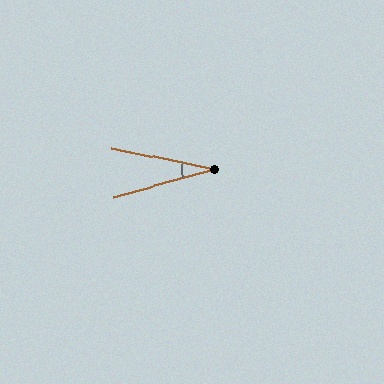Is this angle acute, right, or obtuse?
It is acute.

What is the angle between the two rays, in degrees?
Approximately 27 degrees.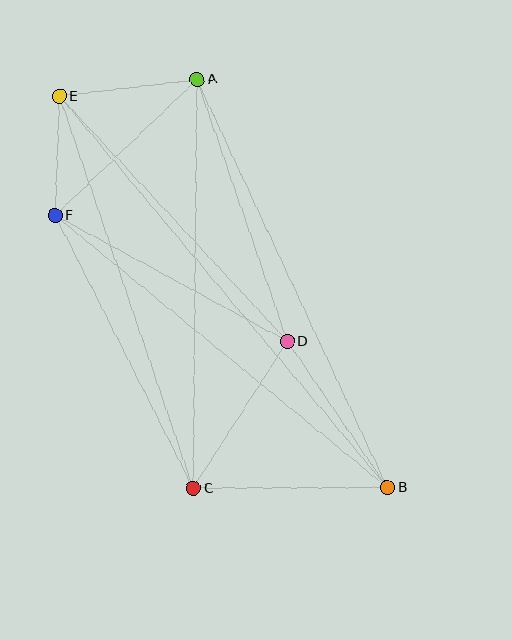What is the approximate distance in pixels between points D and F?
The distance between D and F is approximately 264 pixels.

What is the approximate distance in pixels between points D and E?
The distance between D and E is approximately 335 pixels.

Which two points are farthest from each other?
Points B and E are farthest from each other.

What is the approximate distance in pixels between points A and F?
The distance between A and F is approximately 197 pixels.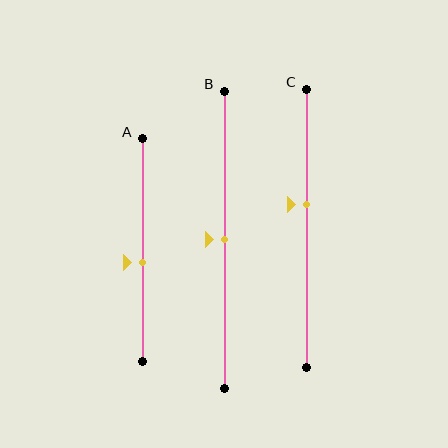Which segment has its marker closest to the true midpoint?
Segment B has its marker closest to the true midpoint.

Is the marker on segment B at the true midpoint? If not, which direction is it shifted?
Yes, the marker on segment B is at the true midpoint.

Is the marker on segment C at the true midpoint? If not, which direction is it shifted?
No, the marker on segment C is shifted upward by about 9% of the segment length.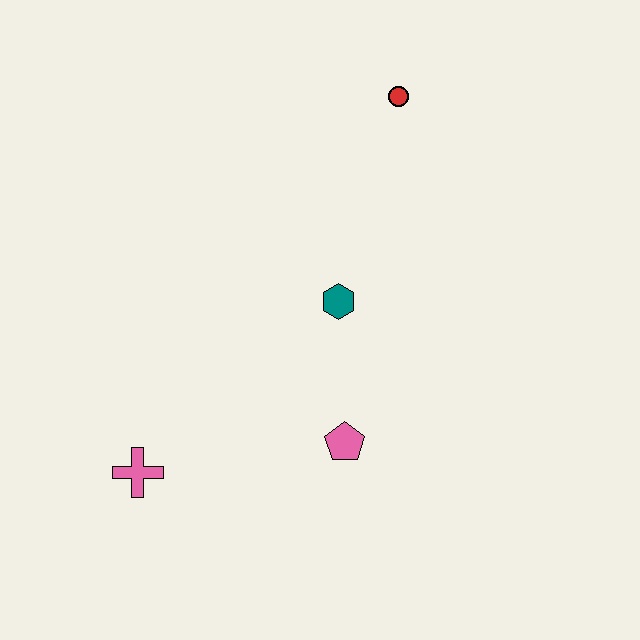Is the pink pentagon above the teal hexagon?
No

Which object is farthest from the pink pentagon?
The red circle is farthest from the pink pentagon.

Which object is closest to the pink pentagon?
The teal hexagon is closest to the pink pentagon.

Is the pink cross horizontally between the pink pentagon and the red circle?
No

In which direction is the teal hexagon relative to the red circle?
The teal hexagon is below the red circle.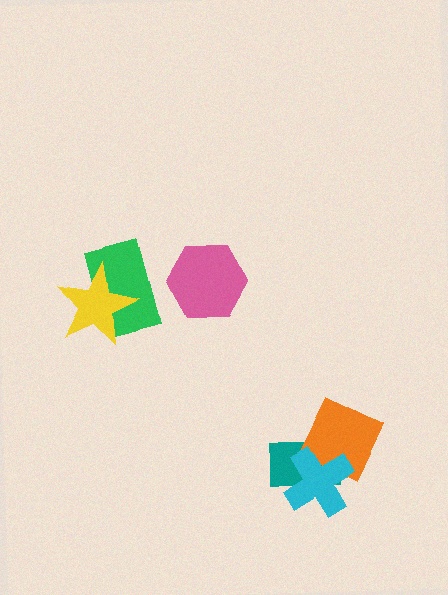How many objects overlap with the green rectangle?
1 object overlaps with the green rectangle.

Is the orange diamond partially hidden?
Yes, it is partially covered by another shape.